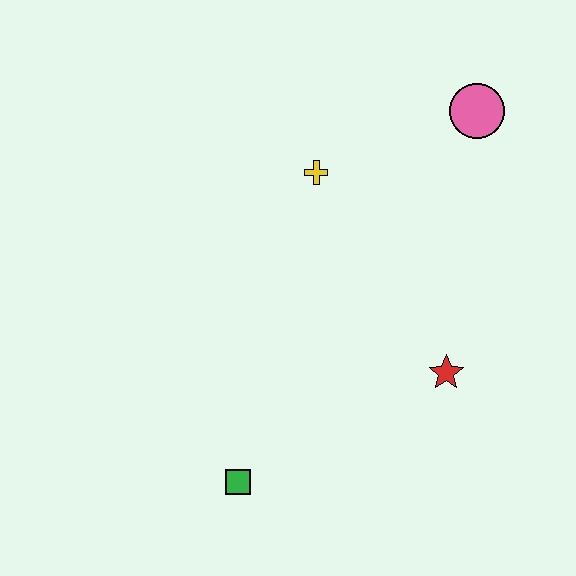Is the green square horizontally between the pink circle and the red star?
No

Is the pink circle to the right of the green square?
Yes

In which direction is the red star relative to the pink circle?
The red star is below the pink circle.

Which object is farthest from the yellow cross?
The green square is farthest from the yellow cross.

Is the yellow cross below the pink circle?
Yes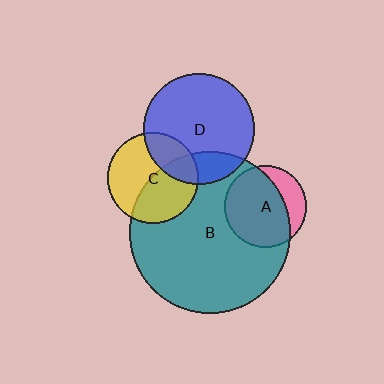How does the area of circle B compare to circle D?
Approximately 2.1 times.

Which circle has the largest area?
Circle B (teal).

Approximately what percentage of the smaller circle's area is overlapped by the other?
Approximately 75%.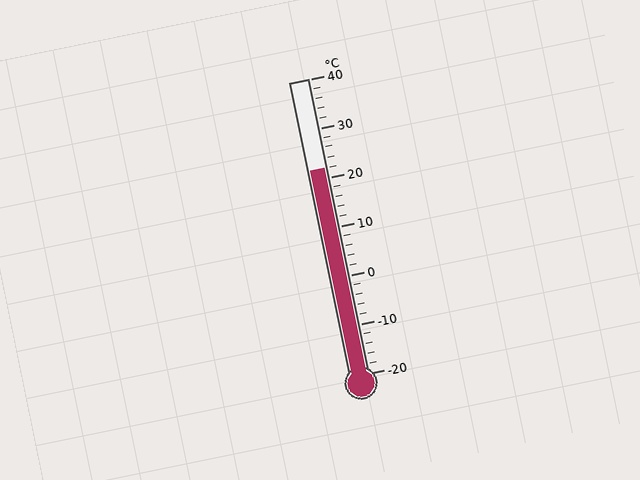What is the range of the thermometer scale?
The thermometer scale ranges from -20°C to 40°C.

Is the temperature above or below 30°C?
The temperature is below 30°C.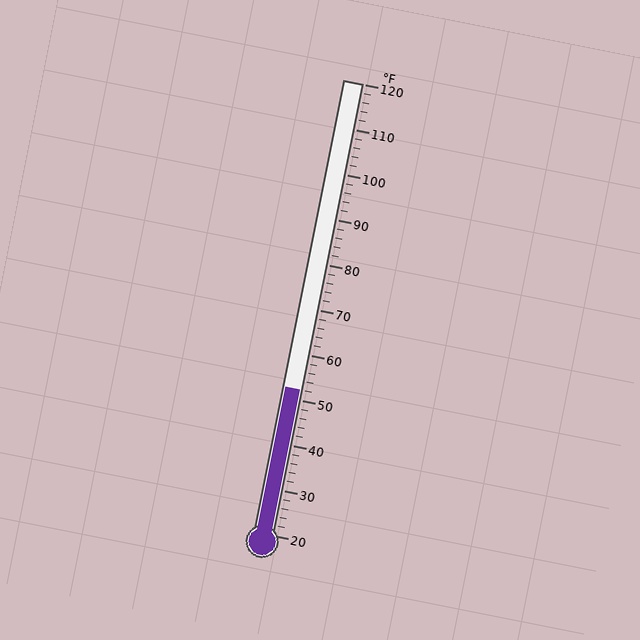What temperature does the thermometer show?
The thermometer shows approximately 52°F.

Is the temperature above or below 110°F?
The temperature is below 110°F.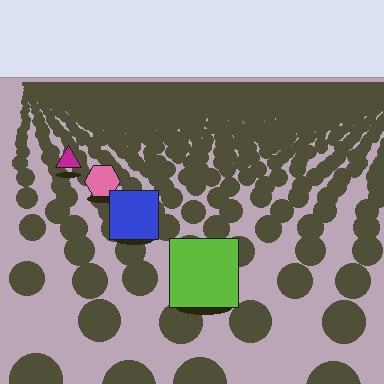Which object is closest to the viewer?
The lime square is closest. The texture marks near it are larger and more spread out.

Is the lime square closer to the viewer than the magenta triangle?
Yes. The lime square is closer — you can tell from the texture gradient: the ground texture is coarser near it.